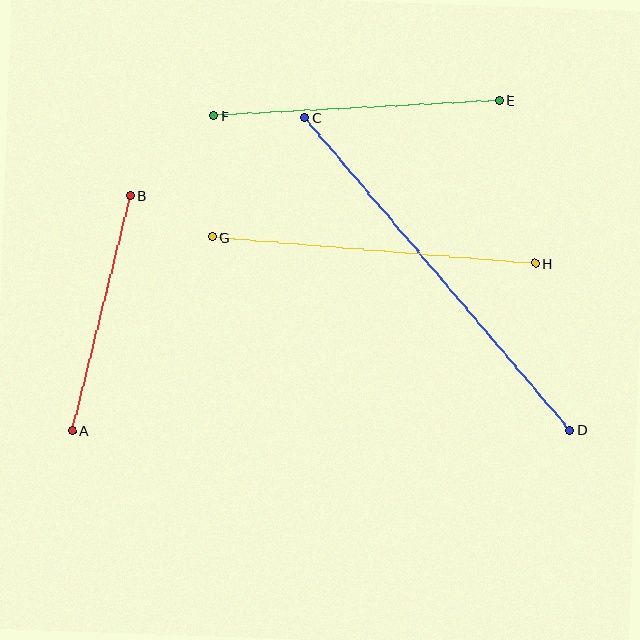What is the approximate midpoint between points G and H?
The midpoint is at approximately (374, 250) pixels.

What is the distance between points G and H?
The distance is approximately 324 pixels.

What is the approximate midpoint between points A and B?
The midpoint is at approximately (101, 313) pixels.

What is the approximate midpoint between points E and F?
The midpoint is at approximately (356, 108) pixels.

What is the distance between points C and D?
The distance is approximately 410 pixels.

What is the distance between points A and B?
The distance is approximately 242 pixels.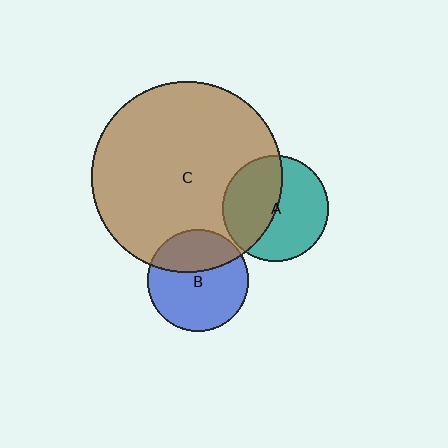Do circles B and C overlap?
Yes.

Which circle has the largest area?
Circle C (brown).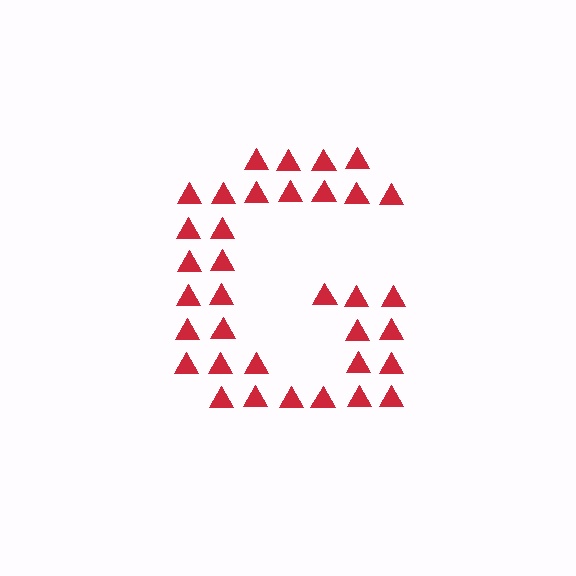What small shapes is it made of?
It is made of small triangles.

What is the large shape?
The large shape is the letter G.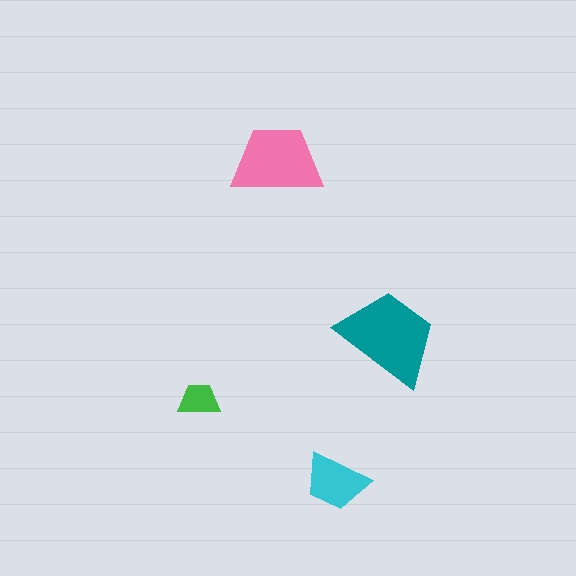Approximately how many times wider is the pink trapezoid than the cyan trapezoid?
About 1.5 times wider.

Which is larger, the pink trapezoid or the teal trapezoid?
The teal one.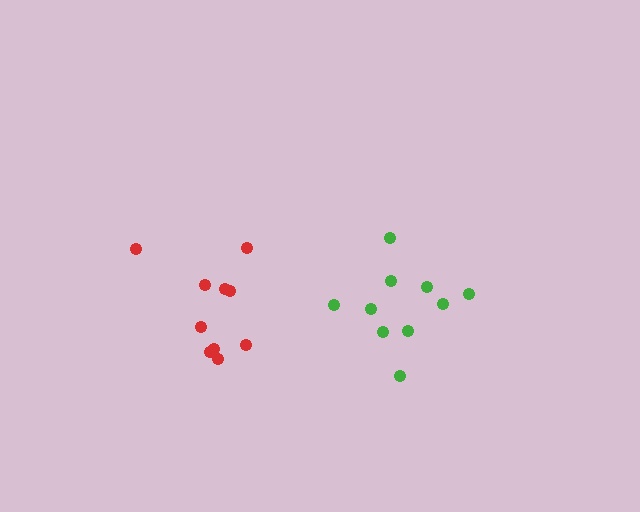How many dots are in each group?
Group 1: 10 dots, Group 2: 10 dots (20 total).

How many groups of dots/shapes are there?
There are 2 groups.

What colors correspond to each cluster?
The clusters are colored: red, green.